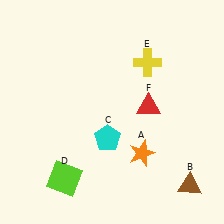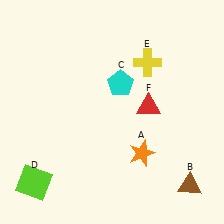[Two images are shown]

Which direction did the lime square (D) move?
The lime square (D) moved left.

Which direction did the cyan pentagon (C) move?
The cyan pentagon (C) moved up.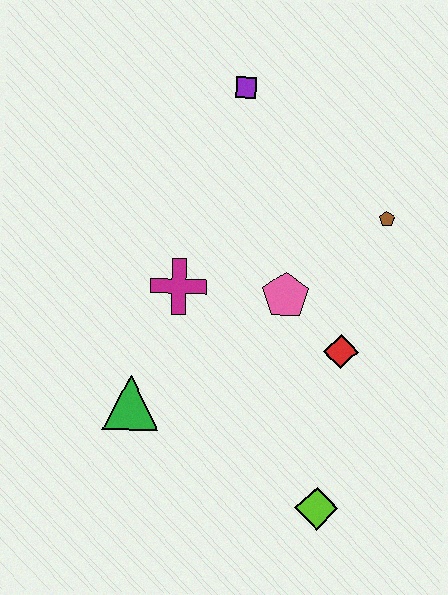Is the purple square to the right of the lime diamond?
No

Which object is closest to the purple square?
The brown pentagon is closest to the purple square.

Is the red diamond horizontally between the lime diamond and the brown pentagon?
Yes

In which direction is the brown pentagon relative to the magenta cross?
The brown pentagon is to the right of the magenta cross.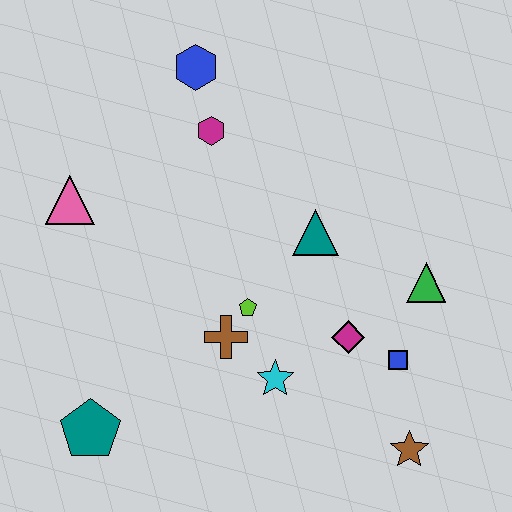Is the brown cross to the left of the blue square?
Yes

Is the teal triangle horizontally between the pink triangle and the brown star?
Yes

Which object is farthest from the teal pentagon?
The blue hexagon is farthest from the teal pentagon.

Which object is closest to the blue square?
The magenta diamond is closest to the blue square.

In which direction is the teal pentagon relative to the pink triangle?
The teal pentagon is below the pink triangle.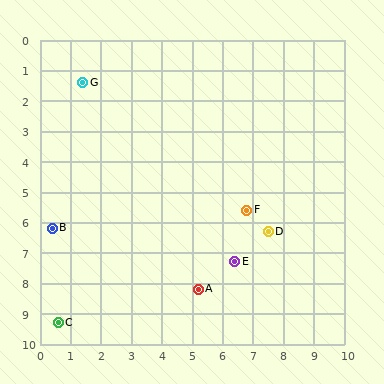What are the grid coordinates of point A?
Point A is at approximately (5.2, 8.2).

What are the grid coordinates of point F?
Point F is at approximately (6.8, 5.6).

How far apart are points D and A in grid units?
Points D and A are about 3.0 grid units apart.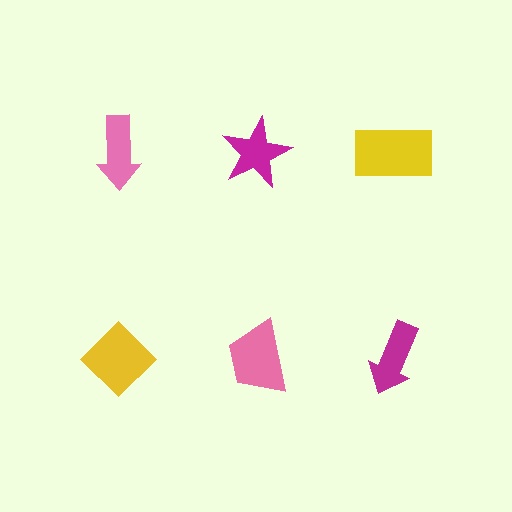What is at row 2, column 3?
A magenta arrow.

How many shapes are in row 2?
3 shapes.